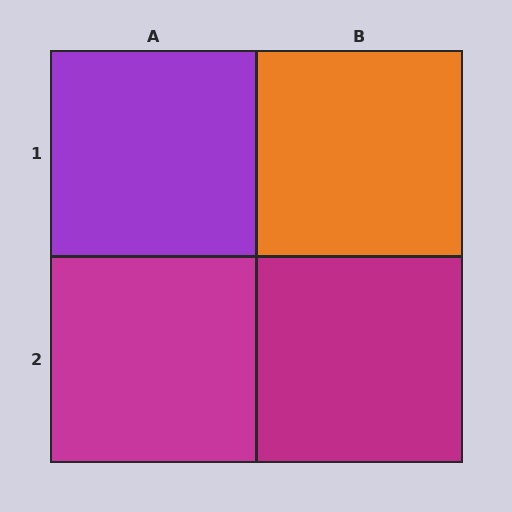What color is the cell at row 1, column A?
Purple.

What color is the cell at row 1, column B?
Orange.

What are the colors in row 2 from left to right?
Magenta, magenta.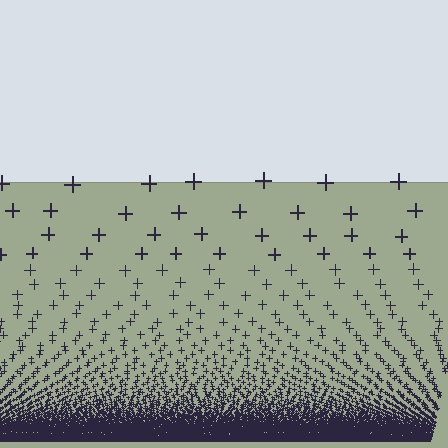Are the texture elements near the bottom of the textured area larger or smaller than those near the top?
Smaller. The gradient is inverted — elements near the bottom are smaller and denser.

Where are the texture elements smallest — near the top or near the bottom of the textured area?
Near the bottom.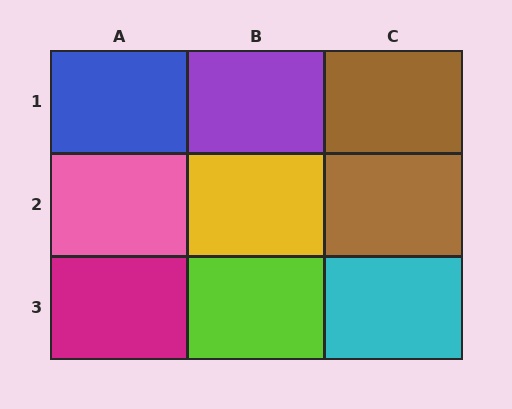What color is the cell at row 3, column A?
Magenta.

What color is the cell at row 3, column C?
Cyan.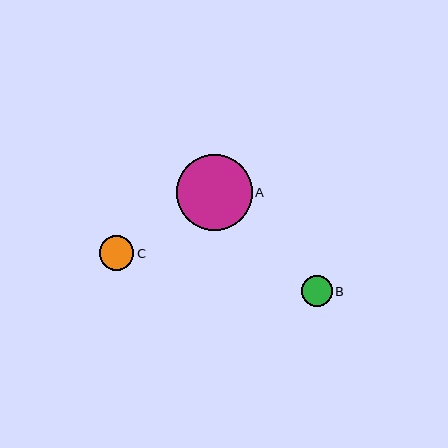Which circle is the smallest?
Circle B is the smallest with a size of approximately 31 pixels.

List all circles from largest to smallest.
From largest to smallest: A, C, B.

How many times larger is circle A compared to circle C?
Circle A is approximately 2.2 times the size of circle C.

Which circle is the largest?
Circle A is the largest with a size of approximately 75 pixels.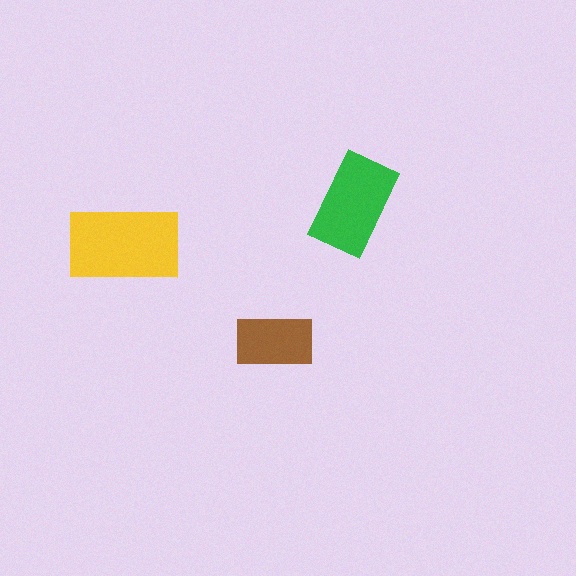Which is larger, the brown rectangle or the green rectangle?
The green one.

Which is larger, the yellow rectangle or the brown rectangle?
The yellow one.